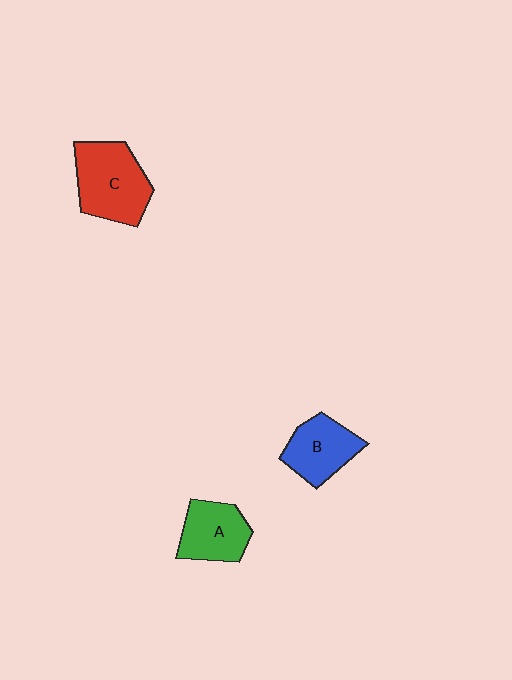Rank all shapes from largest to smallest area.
From largest to smallest: C (red), B (blue), A (green).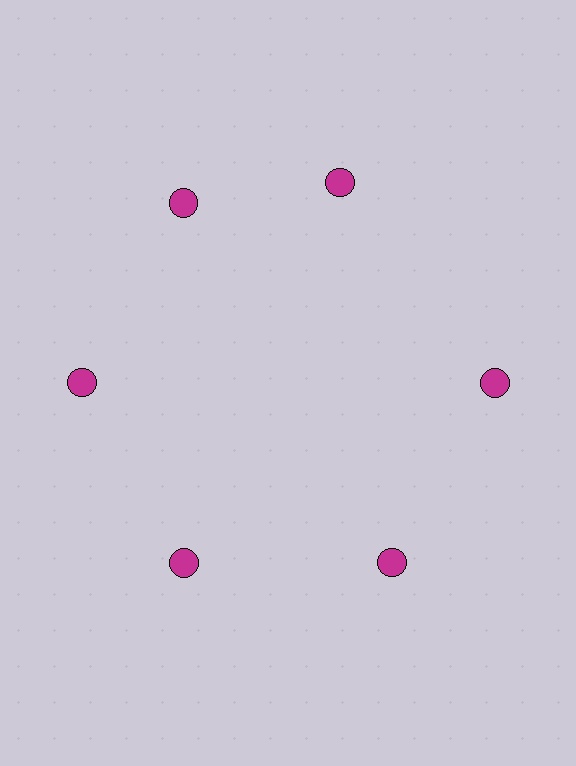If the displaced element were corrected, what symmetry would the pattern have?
It would have 6-fold rotational symmetry — the pattern would map onto itself every 60 degrees.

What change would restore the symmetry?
The symmetry would be restored by rotating it back into even spacing with its neighbors so that all 6 circles sit at equal angles and equal distance from the center.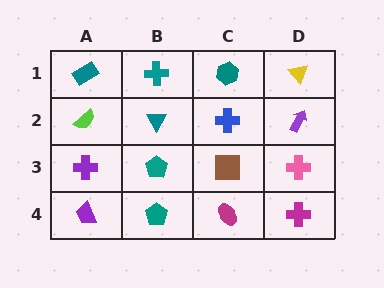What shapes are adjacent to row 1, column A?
A lime semicircle (row 2, column A), a teal cross (row 1, column B).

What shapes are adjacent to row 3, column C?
A blue cross (row 2, column C), a magenta ellipse (row 4, column C), a teal pentagon (row 3, column B), a pink cross (row 3, column D).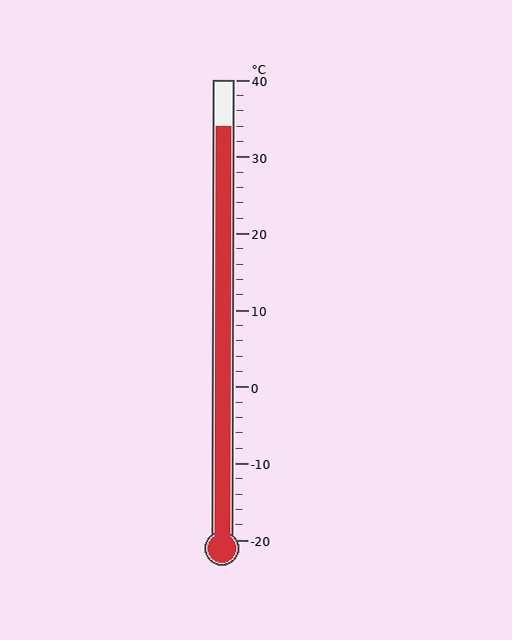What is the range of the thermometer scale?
The thermometer scale ranges from -20°C to 40°C.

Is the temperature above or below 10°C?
The temperature is above 10°C.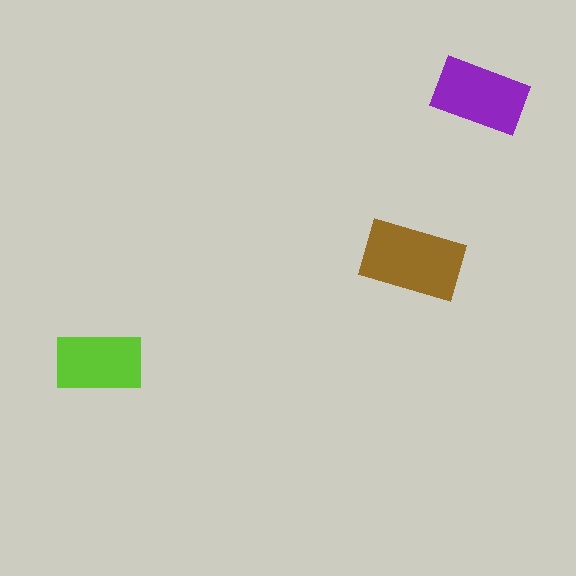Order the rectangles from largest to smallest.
the brown one, the purple one, the lime one.